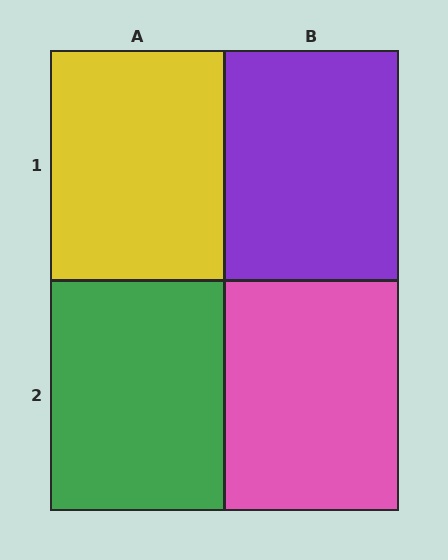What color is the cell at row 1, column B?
Purple.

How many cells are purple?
1 cell is purple.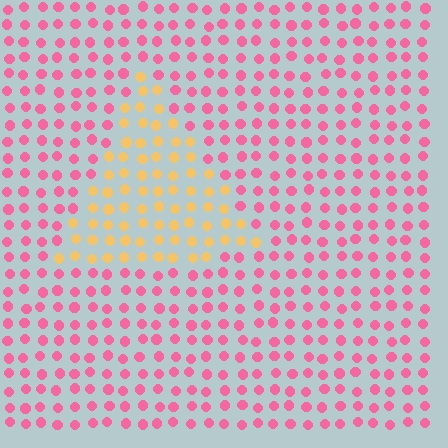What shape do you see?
I see a triangle.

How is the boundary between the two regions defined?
The boundary is defined purely by a slight shift in hue (about 64 degrees). Spacing, size, and orientation are identical on both sides.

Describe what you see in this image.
The image is filled with small pink elements in a uniform arrangement. A triangle-shaped region is visible where the elements are tinted to a slightly different hue, forming a subtle color boundary.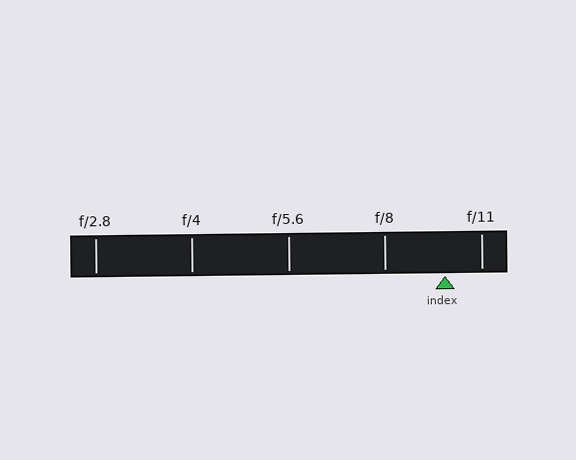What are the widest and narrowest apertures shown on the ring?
The widest aperture shown is f/2.8 and the narrowest is f/11.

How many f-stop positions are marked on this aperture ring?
There are 5 f-stop positions marked.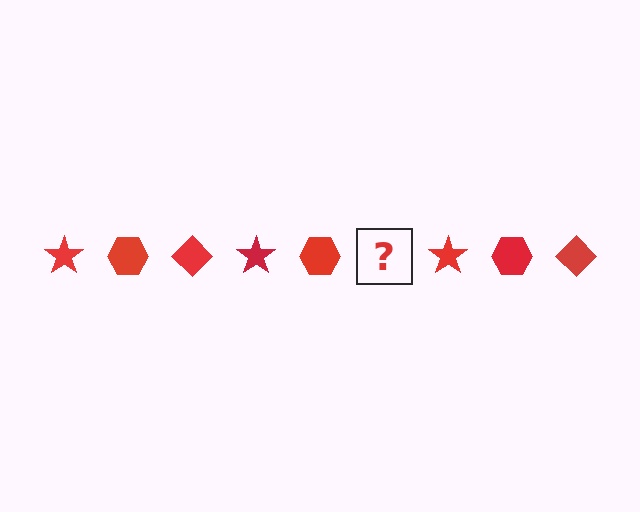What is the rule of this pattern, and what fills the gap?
The rule is that the pattern cycles through star, hexagon, diamond shapes in red. The gap should be filled with a red diamond.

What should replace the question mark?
The question mark should be replaced with a red diamond.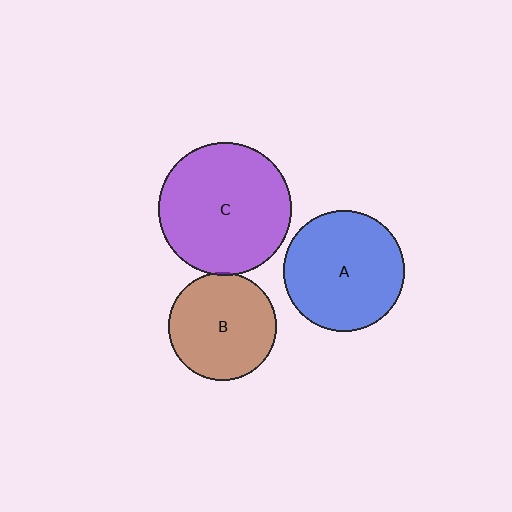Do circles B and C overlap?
Yes.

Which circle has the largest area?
Circle C (purple).